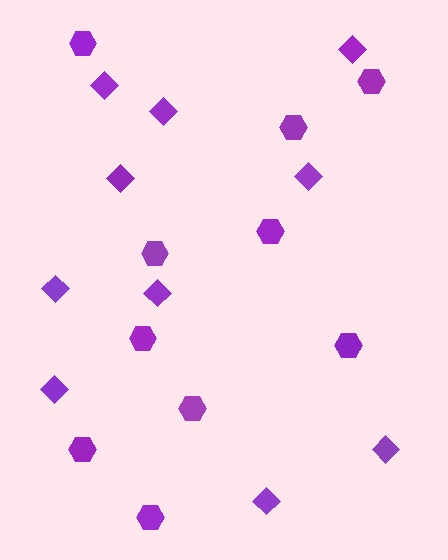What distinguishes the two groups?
There are 2 groups: one group of hexagons (10) and one group of diamonds (10).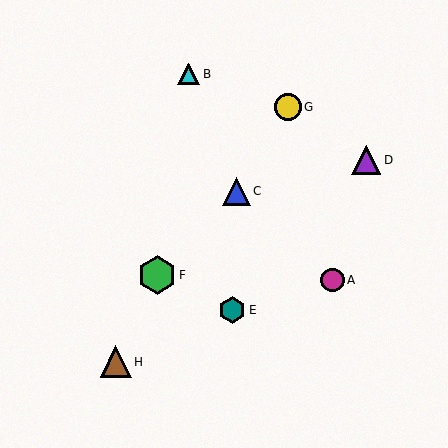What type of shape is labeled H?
Shape H is a brown triangle.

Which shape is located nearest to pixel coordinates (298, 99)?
The yellow circle (labeled G) at (288, 107) is nearest to that location.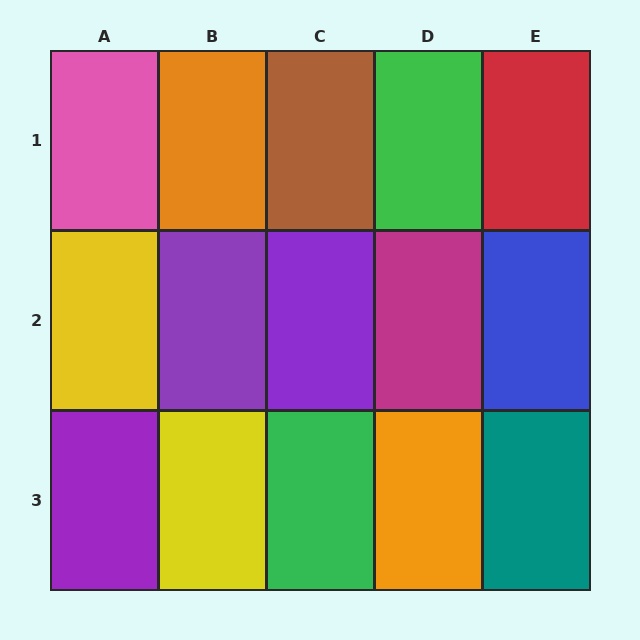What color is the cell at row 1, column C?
Brown.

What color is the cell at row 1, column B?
Orange.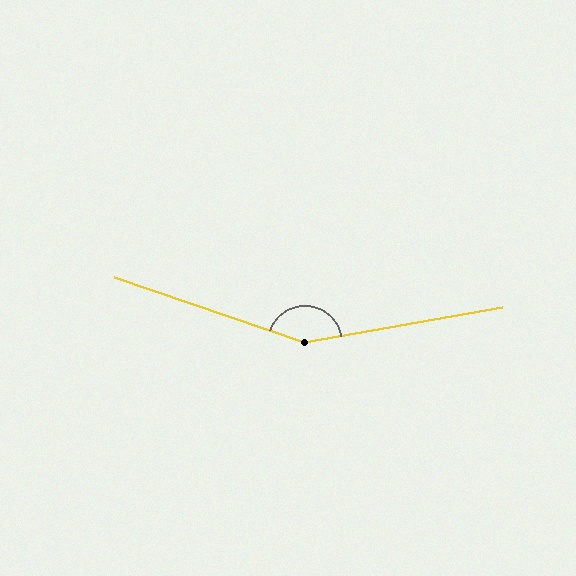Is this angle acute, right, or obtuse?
It is obtuse.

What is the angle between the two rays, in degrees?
Approximately 151 degrees.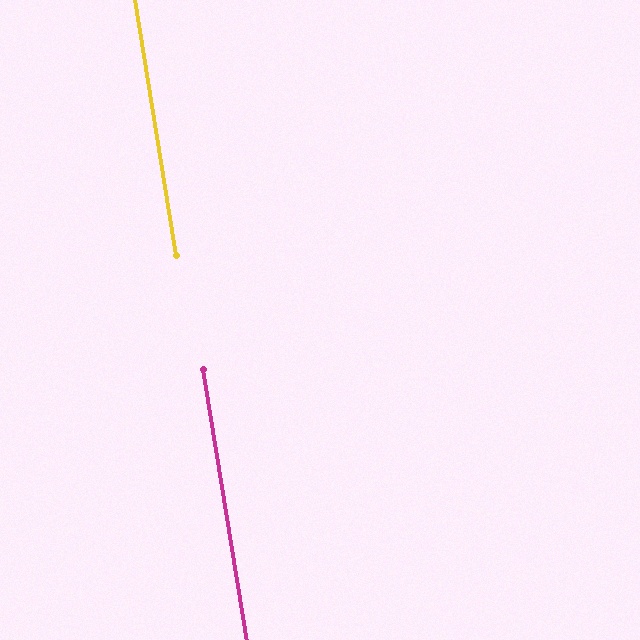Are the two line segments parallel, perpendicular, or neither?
Parallel — their directions differ by only 0.3°.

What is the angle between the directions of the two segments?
Approximately 0 degrees.